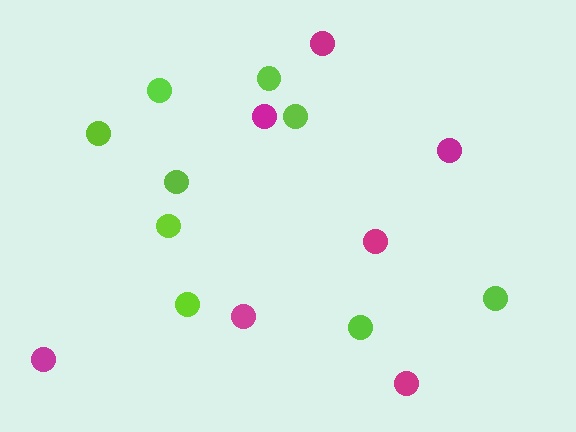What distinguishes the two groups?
There are 2 groups: one group of magenta circles (7) and one group of lime circles (9).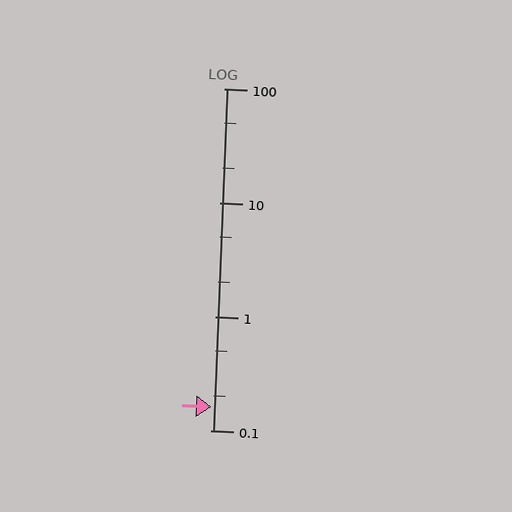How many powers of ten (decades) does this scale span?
The scale spans 3 decades, from 0.1 to 100.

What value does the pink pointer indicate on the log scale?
The pointer indicates approximately 0.16.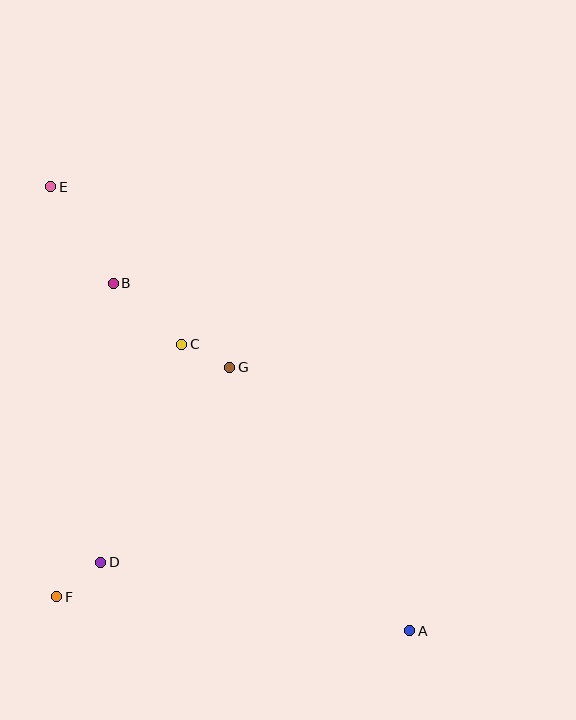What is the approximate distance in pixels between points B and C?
The distance between B and C is approximately 92 pixels.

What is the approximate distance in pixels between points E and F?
The distance between E and F is approximately 410 pixels.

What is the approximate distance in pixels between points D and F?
The distance between D and F is approximately 56 pixels.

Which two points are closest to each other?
Points C and G are closest to each other.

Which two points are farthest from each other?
Points A and E are farthest from each other.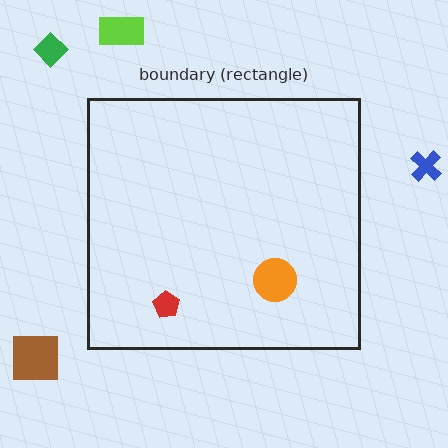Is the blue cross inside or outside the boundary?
Outside.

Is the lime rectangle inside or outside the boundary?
Outside.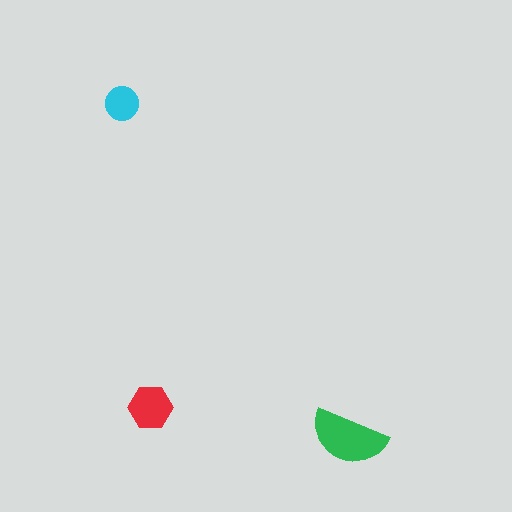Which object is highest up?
The cyan circle is topmost.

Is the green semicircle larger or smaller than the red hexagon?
Larger.